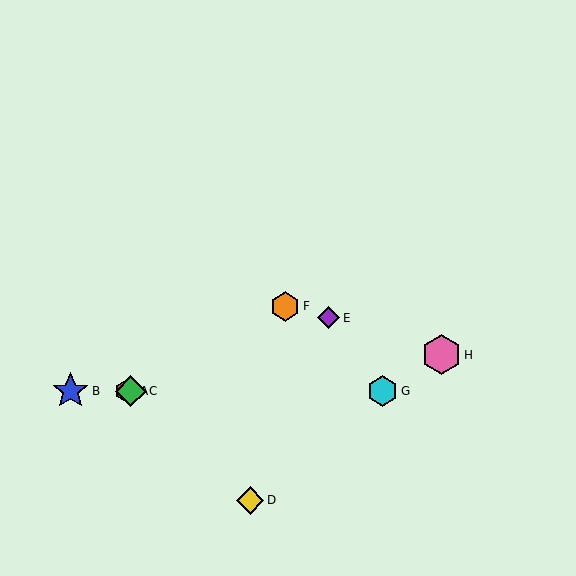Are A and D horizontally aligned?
No, A is at y≈391 and D is at y≈500.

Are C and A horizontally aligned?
Yes, both are at y≈391.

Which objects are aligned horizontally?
Objects A, B, C, G are aligned horizontally.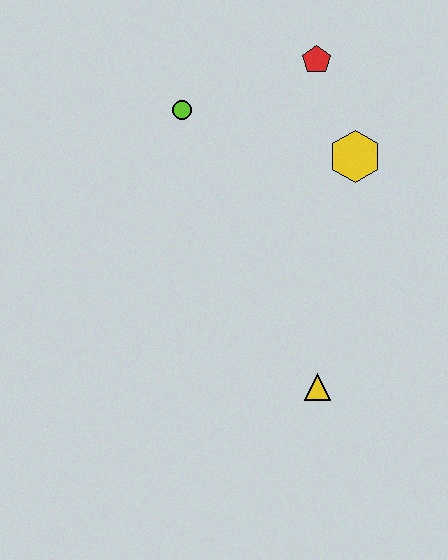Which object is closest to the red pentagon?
The yellow hexagon is closest to the red pentagon.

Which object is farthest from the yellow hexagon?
The yellow triangle is farthest from the yellow hexagon.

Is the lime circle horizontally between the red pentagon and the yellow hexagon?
No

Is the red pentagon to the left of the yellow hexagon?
Yes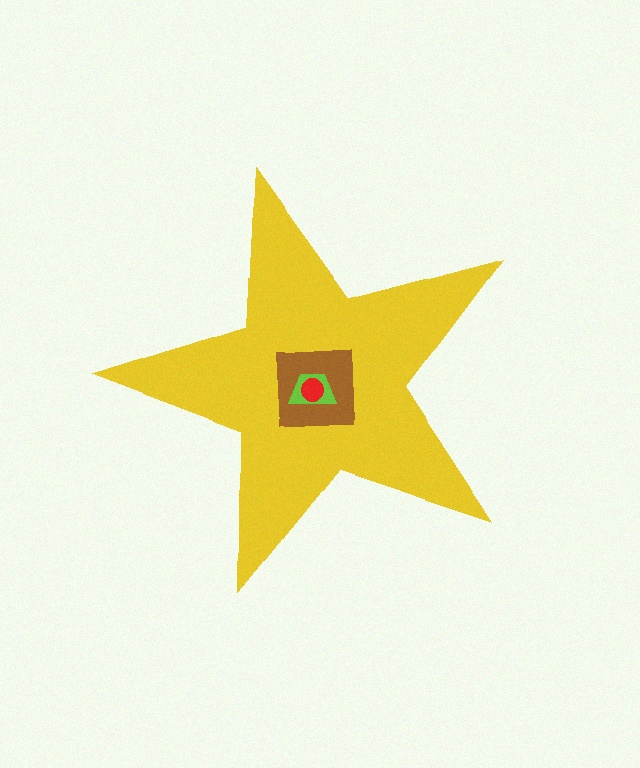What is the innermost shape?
The red circle.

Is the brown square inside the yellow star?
Yes.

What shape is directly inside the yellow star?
The brown square.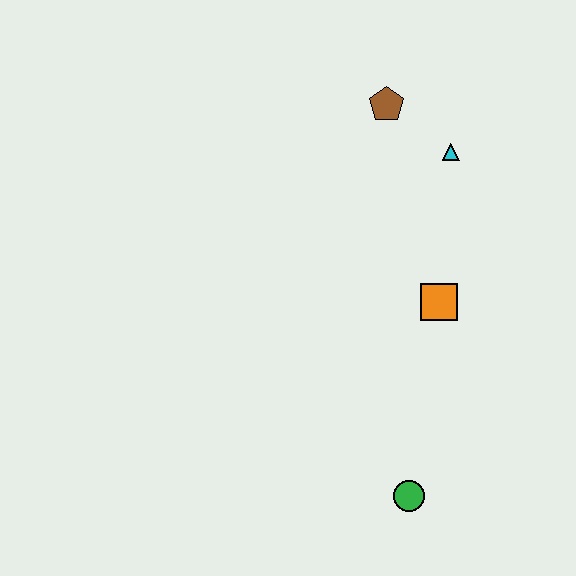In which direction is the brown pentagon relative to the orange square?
The brown pentagon is above the orange square.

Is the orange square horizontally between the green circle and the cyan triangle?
Yes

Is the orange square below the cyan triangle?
Yes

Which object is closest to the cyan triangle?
The brown pentagon is closest to the cyan triangle.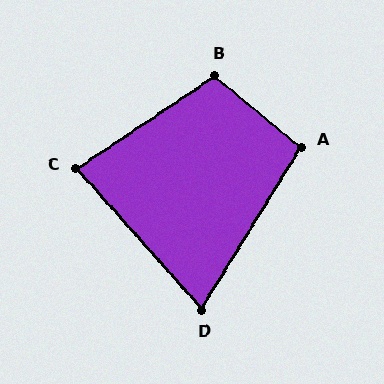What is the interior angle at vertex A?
Approximately 98 degrees (obtuse).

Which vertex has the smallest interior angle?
D, at approximately 74 degrees.